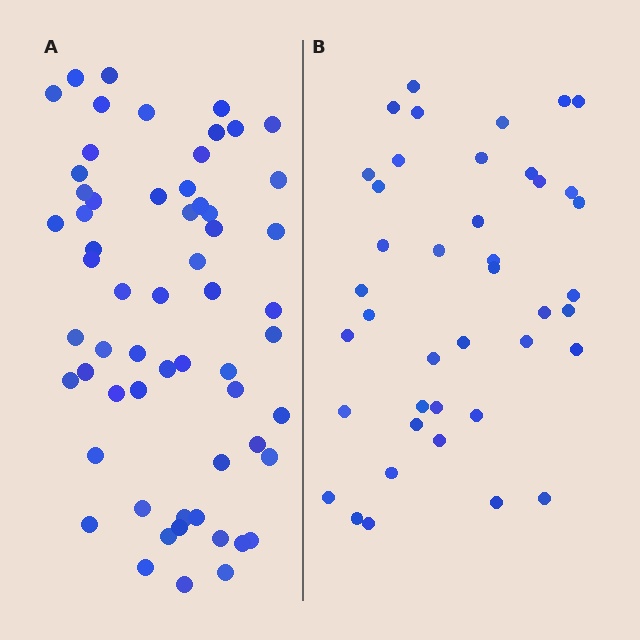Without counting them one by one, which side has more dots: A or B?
Region A (the left region) has more dots.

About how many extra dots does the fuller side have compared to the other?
Region A has approximately 20 more dots than region B.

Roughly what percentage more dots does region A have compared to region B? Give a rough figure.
About 45% more.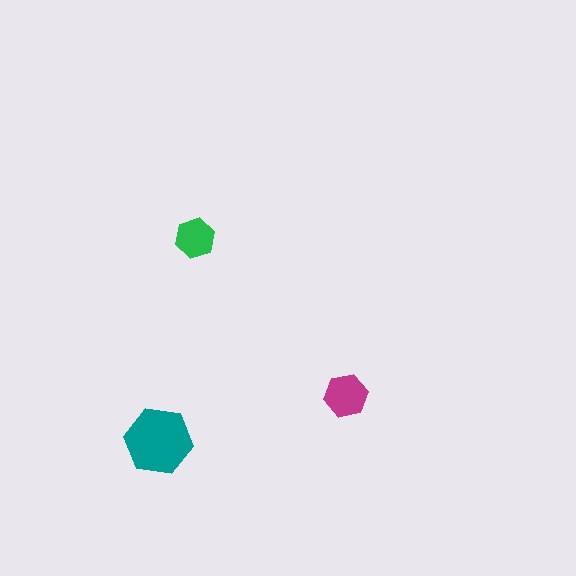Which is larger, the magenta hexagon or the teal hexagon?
The teal one.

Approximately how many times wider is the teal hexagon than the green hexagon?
About 1.5 times wider.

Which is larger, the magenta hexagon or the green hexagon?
The magenta one.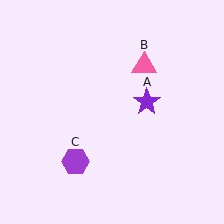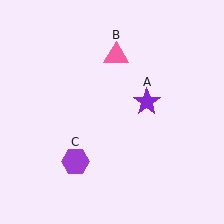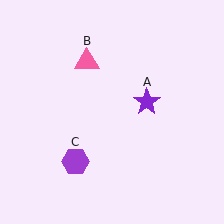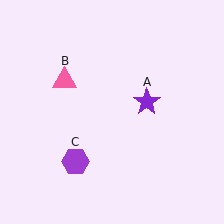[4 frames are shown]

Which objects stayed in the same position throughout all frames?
Purple star (object A) and purple hexagon (object C) remained stationary.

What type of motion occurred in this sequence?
The pink triangle (object B) rotated counterclockwise around the center of the scene.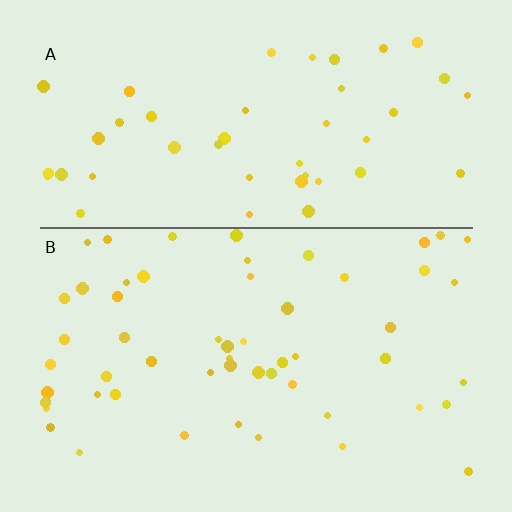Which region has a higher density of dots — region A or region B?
B (the bottom).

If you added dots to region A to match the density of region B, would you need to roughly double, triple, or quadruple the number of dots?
Approximately double.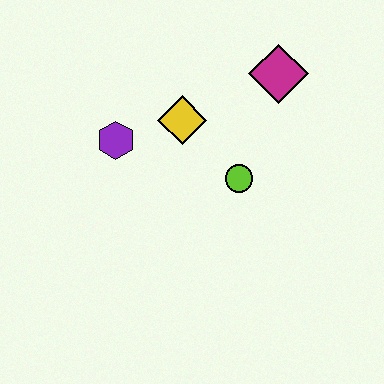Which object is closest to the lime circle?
The yellow diamond is closest to the lime circle.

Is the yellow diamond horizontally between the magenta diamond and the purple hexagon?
Yes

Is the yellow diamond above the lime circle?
Yes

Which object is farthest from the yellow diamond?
The magenta diamond is farthest from the yellow diamond.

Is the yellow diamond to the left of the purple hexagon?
No